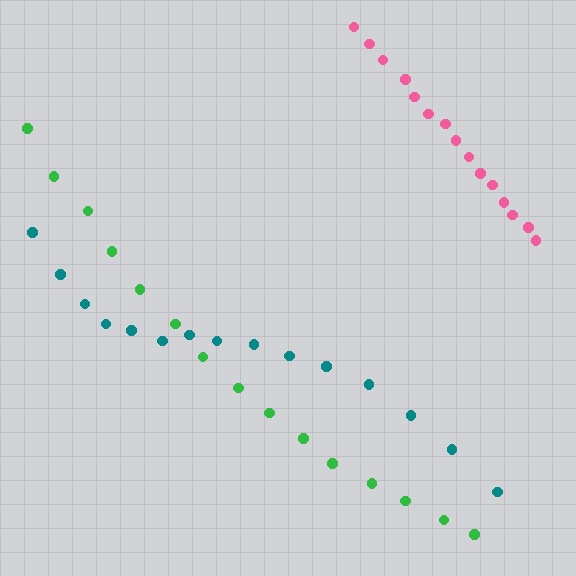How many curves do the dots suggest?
There are 3 distinct paths.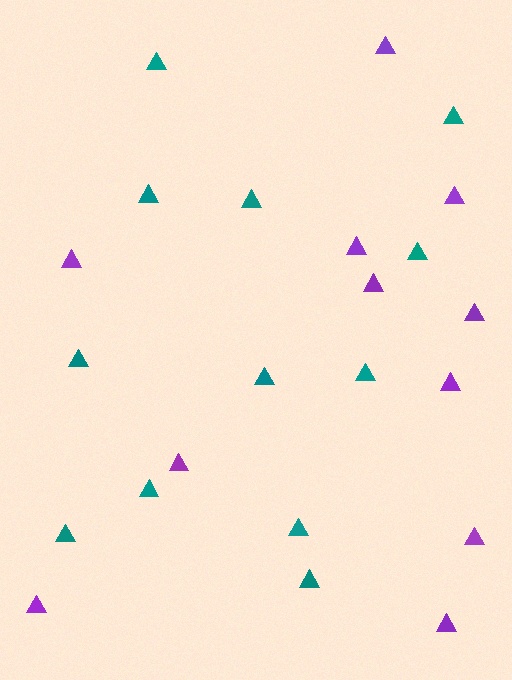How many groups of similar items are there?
There are 2 groups: one group of teal triangles (12) and one group of purple triangles (11).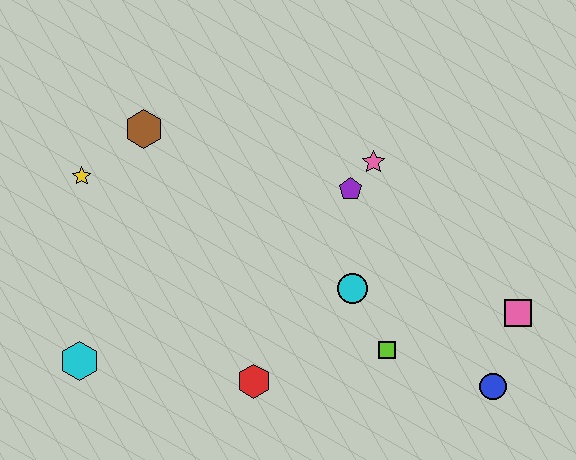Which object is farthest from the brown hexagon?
The blue circle is farthest from the brown hexagon.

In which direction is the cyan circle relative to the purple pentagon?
The cyan circle is below the purple pentagon.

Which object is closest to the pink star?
The purple pentagon is closest to the pink star.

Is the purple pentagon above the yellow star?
No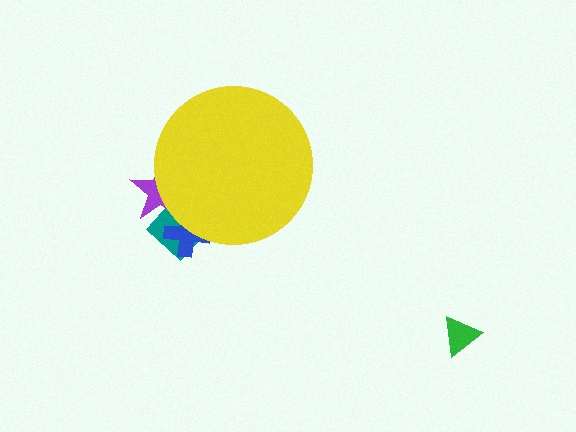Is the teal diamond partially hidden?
Yes, the teal diamond is partially hidden behind the yellow circle.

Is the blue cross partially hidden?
Yes, the blue cross is partially hidden behind the yellow circle.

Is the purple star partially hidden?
Yes, the purple star is partially hidden behind the yellow circle.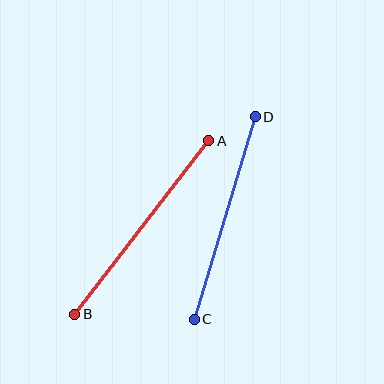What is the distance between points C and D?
The distance is approximately 212 pixels.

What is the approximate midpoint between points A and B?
The midpoint is at approximately (142, 228) pixels.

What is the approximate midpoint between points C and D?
The midpoint is at approximately (225, 218) pixels.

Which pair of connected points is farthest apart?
Points A and B are farthest apart.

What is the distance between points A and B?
The distance is approximately 220 pixels.